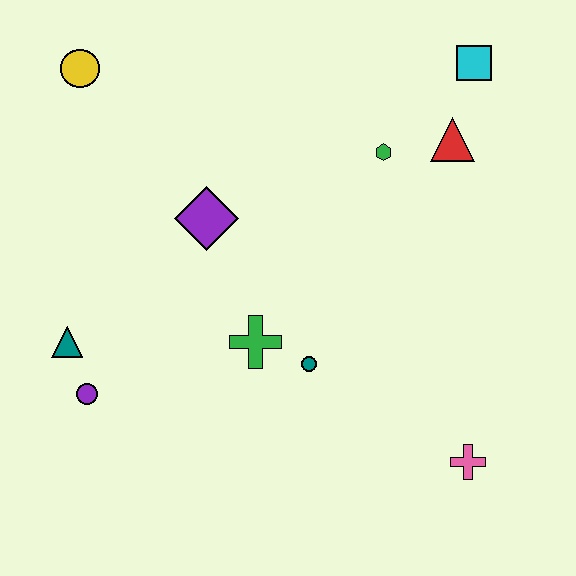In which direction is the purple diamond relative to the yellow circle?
The purple diamond is below the yellow circle.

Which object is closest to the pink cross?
The teal circle is closest to the pink cross.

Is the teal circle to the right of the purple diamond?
Yes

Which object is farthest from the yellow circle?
The pink cross is farthest from the yellow circle.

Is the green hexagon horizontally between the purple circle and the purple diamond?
No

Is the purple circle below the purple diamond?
Yes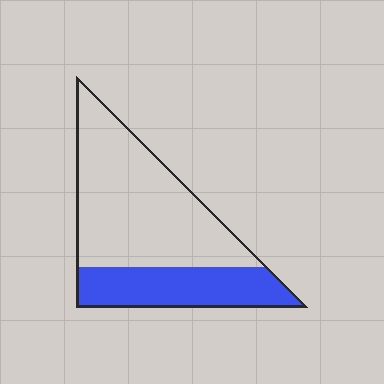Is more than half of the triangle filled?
No.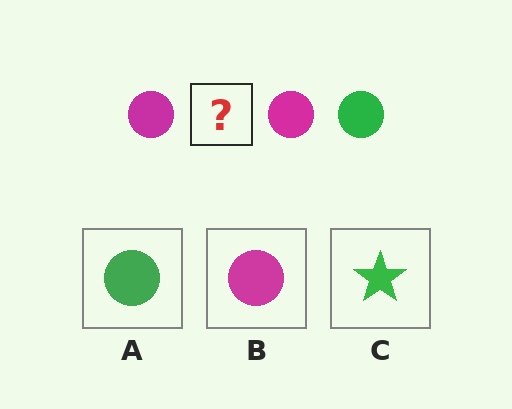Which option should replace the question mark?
Option A.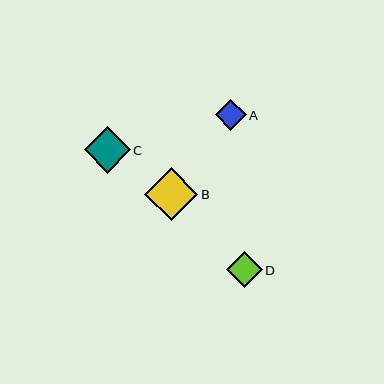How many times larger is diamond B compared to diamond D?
Diamond B is approximately 1.5 times the size of diamond D.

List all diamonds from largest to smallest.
From largest to smallest: B, C, D, A.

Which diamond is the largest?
Diamond B is the largest with a size of approximately 53 pixels.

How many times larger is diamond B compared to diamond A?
Diamond B is approximately 1.7 times the size of diamond A.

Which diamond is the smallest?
Diamond A is the smallest with a size of approximately 31 pixels.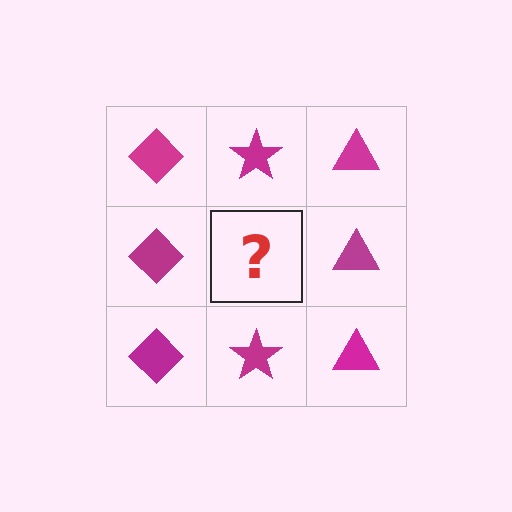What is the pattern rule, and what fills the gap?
The rule is that each column has a consistent shape. The gap should be filled with a magenta star.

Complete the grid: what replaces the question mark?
The question mark should be replaced with a magenta star.